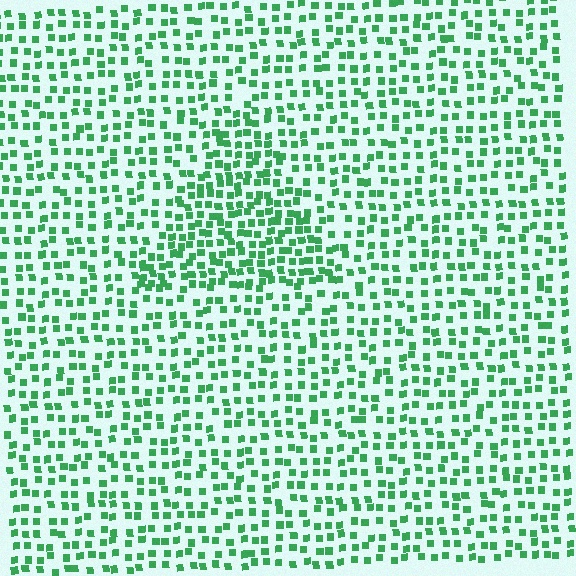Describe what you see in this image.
The image contains small green elements arranged at two different densities. A triangle-shaped region is visible where the elements are more densely packed than the surrounding area.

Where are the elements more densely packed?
The elements are more densely packed inside the triangle boundary.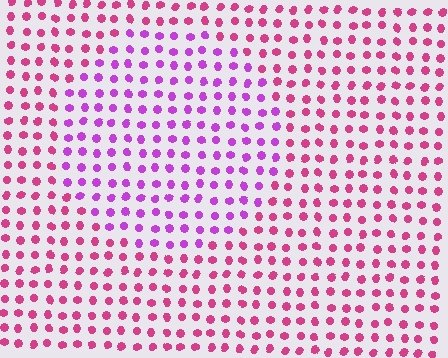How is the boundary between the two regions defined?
The boundary is defined purely by a slight shift in hue (about 38 degrees). Spacing, size, and orientation are identical on both sides.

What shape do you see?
I see a circle.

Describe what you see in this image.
The image is filled with small magenta elements in a uniform arrangement. A circle-shaped region is visible where the elements are tinted to a slightly different hue, forming a subtle color boundary.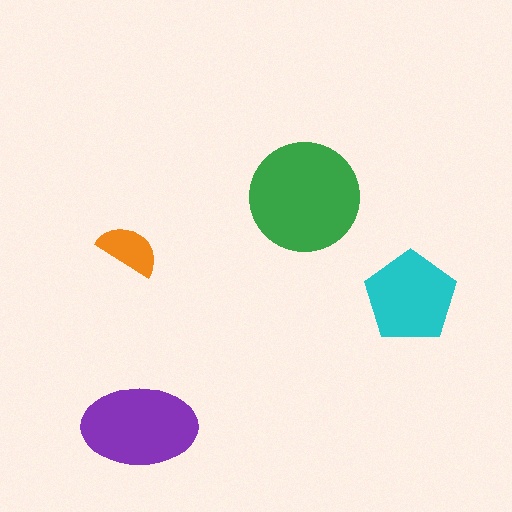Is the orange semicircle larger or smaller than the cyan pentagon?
Smaller.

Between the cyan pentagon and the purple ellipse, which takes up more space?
The purple ellipse.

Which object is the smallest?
The orange semicircle.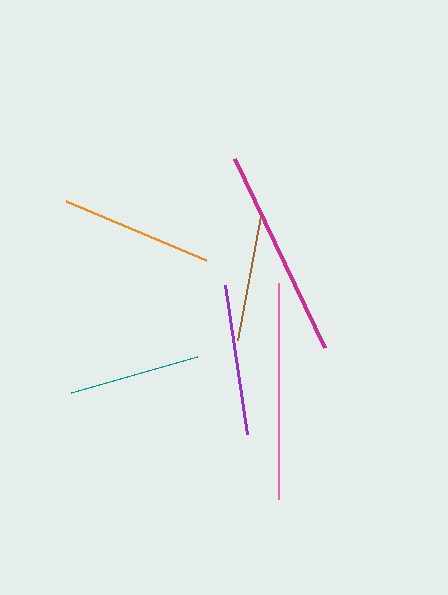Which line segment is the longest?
The pink line is the longest at approximately 216 pixels.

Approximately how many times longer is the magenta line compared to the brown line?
The magenta line is approximately 1.6 times the length of the brown line.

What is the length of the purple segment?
The purple segment is approximately 150 pixels long.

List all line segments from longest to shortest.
From longest to shortest: pink, magenta, orange, purple, teal, brown.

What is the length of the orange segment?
The orange segment is approximately 153 pixels long.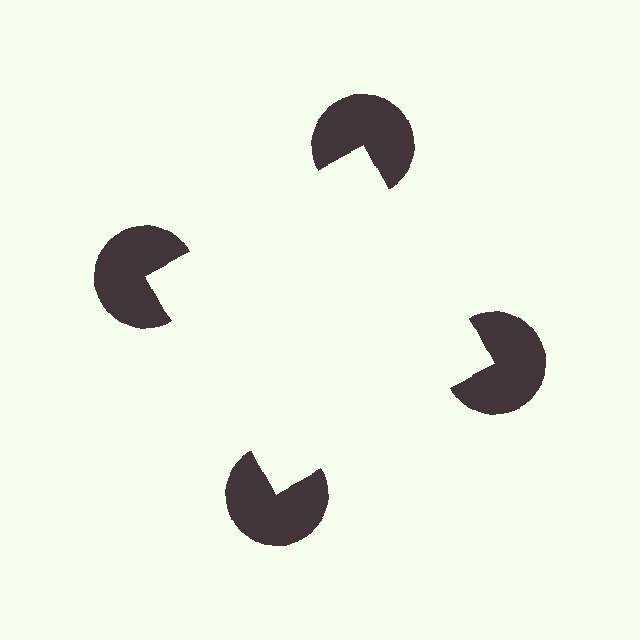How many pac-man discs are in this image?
There are 4 — one at each vertex of the illusory square.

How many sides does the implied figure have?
4 sides.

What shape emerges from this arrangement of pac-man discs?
An illusory square — its edges are inferred from the aligned wedge cuts in the pac-man discs, not physically drawn.